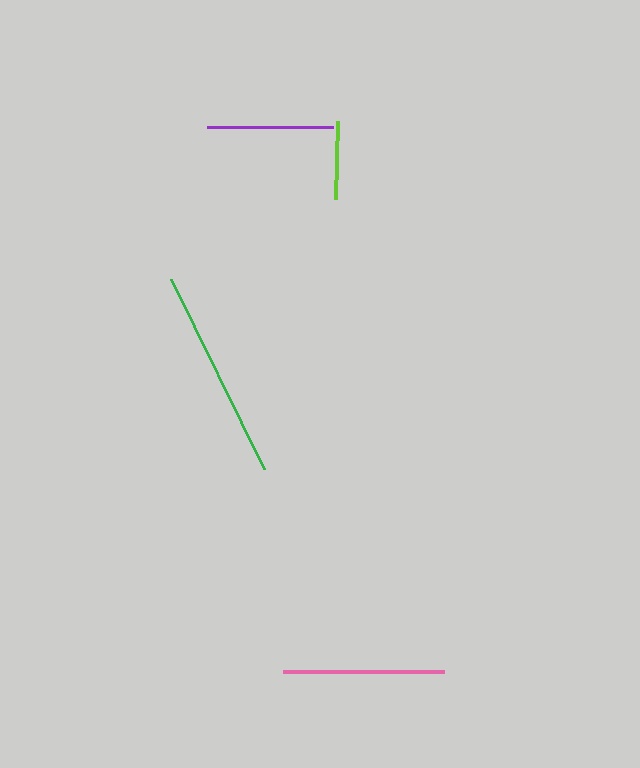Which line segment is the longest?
The green line is the longest at approximately 211 pixels.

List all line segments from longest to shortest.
From longest to shortest: green, pink, purple, lime.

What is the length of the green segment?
The green segment is approximately 211 pixels long.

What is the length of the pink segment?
The pink segment is approximately 161 pixels long.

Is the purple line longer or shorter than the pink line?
The pink line is longer than the purple line.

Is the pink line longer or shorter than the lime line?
The pink line is longer than the lime line.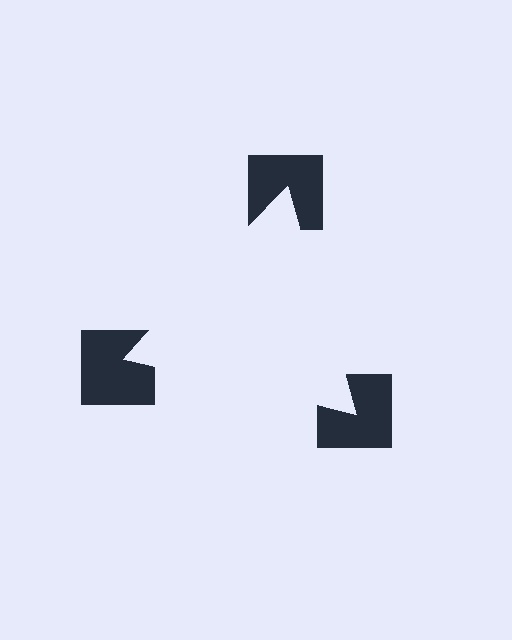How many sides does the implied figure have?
3 sides.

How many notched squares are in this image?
There are 3 — one at each vertex of the illusory triangle.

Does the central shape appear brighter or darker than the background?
It typically appears slightly brighter than the background, even though no actual brightness change is drawn.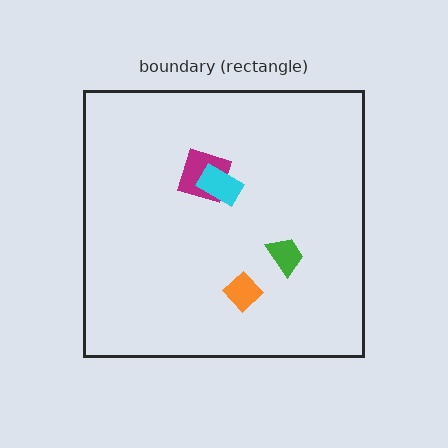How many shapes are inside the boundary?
4 inside, 0 outside.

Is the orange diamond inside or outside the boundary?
Inside.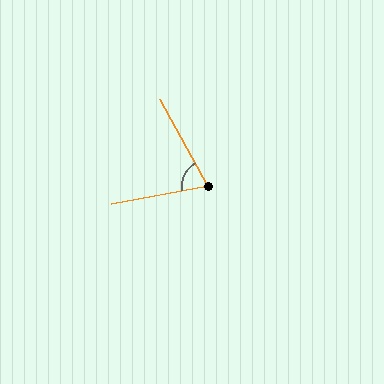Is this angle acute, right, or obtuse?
It is acute.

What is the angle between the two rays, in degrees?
Approximately 72 degrees.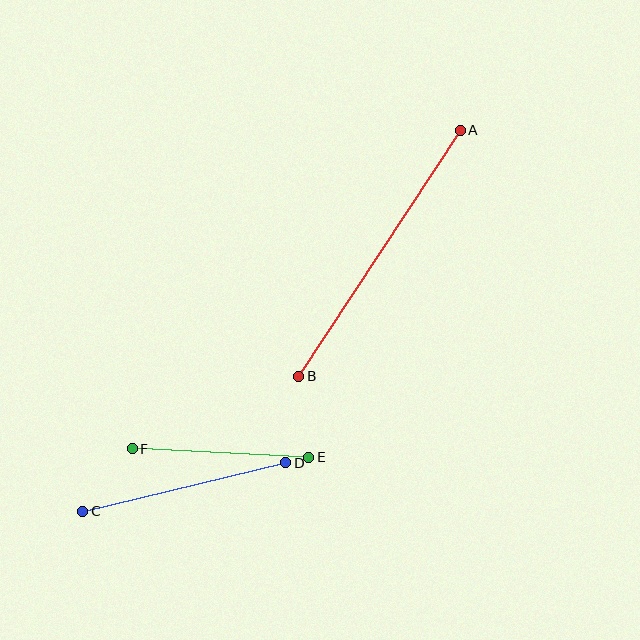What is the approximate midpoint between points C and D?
The midpoint is at approximately (184, 487) pixels.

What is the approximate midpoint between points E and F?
The midpoint is at approximately (221, 453) pixels.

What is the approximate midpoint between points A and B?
The midpoint is at approximately (380, 253) pixels.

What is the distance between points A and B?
The distance is approximately 294 pixels.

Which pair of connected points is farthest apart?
Points A and B are farthest apart.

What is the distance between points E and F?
The distance is approximately 176 pixels.